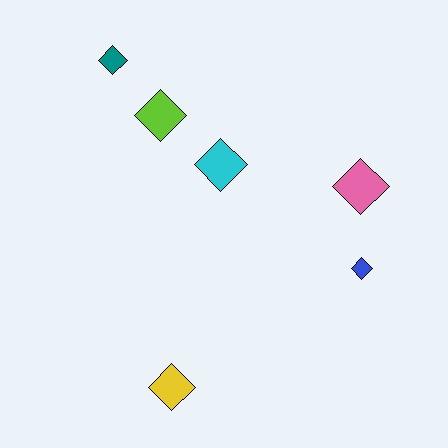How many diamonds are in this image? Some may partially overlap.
There are 6 diamonds.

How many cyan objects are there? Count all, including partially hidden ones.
There is 1 cyan object.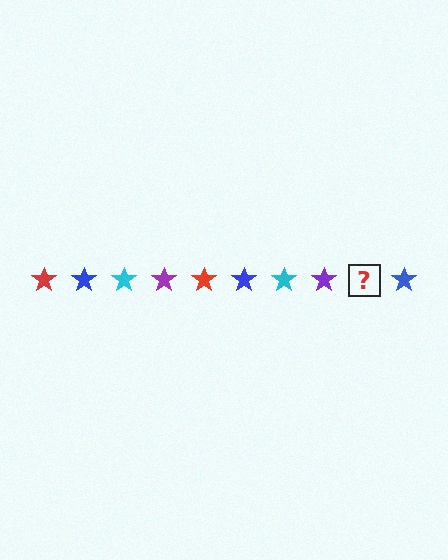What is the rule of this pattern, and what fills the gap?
The rule is that the pattern cycles through red, blue, cyan, purple stars. The gap should be filled with a red star.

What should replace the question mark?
The question mark should be replaced with a red star.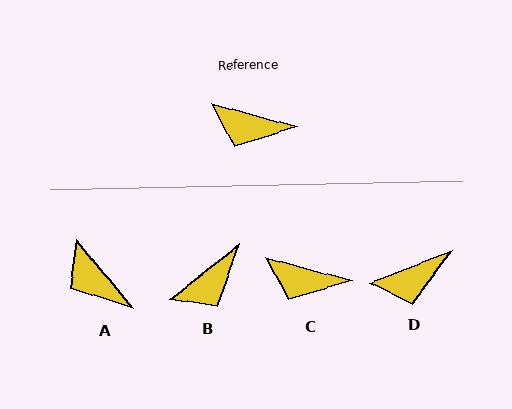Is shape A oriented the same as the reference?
No, it is off by about 35 degrees.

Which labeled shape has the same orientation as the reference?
C.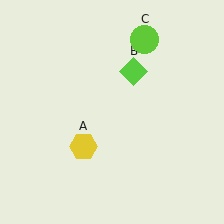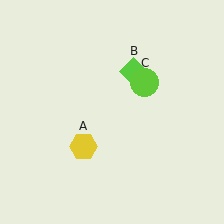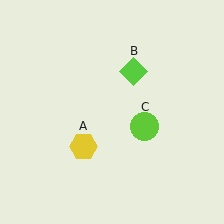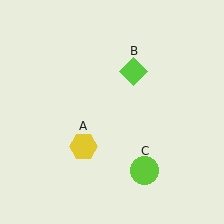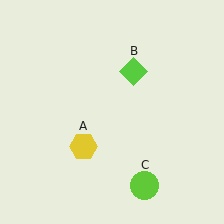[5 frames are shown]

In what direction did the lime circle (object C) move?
The lime circle (object C) moved down.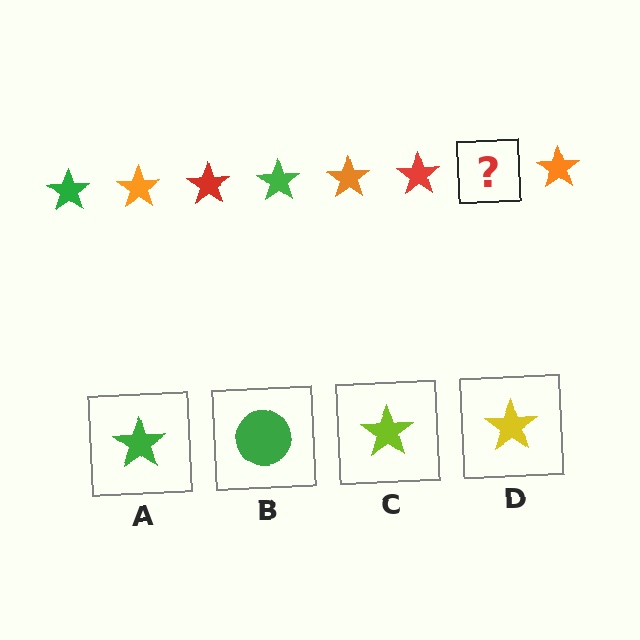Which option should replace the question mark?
Option A.